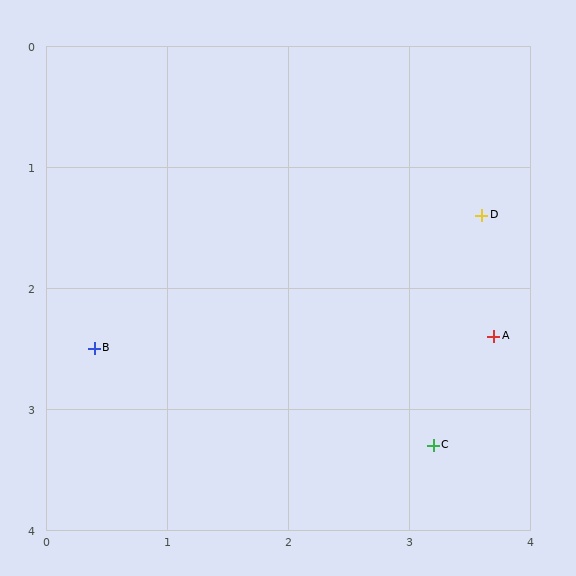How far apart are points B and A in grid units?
Points B and A are about 3.3 grid units apart.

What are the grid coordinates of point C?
Point C is at approximately (3.2, 3.3).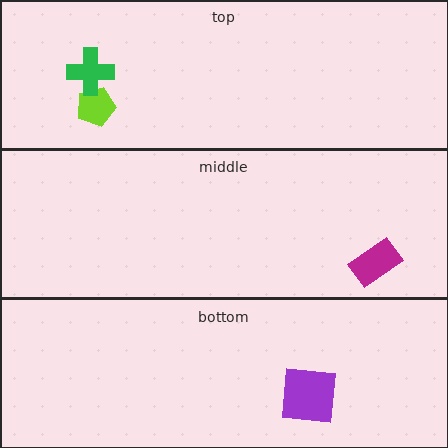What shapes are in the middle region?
The magenta rectangle.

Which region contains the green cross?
The top region.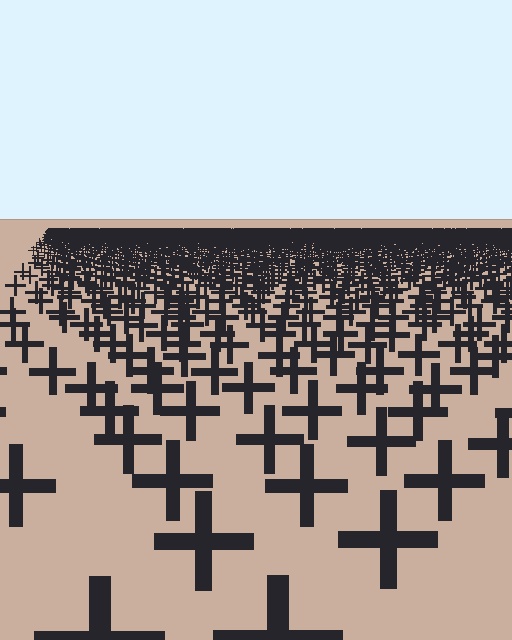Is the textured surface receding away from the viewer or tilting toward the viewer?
The surface is receding away from the viewer. Texture elements get smaller and denser toward the top.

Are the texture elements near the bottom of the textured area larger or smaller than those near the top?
Larger. Near the bottom, elements are closer to the viewer and appear at a bigger on-screen size.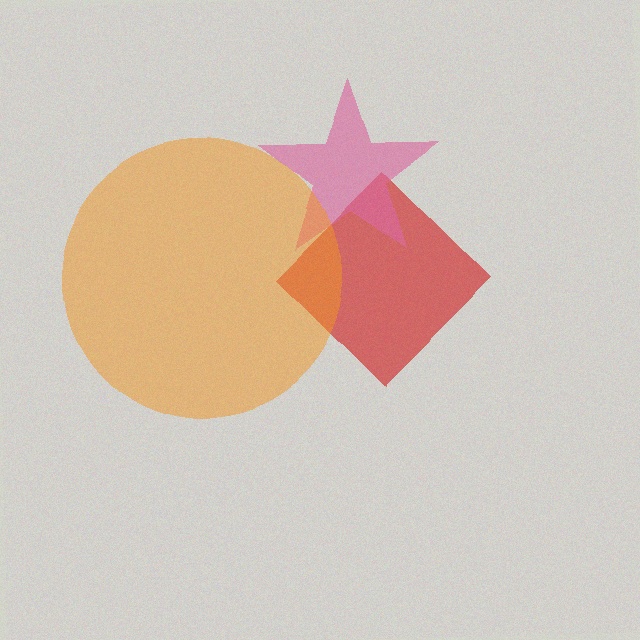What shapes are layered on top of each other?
The layered shapes are: a red diamond, a pink star, an orange circle.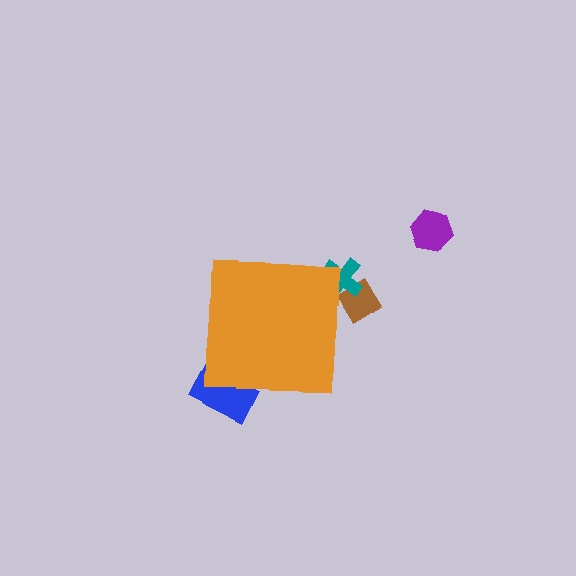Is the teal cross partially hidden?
Yes, the teal cross is partially hidden behind the orange square.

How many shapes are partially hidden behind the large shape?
3 shapes are partially hidden.